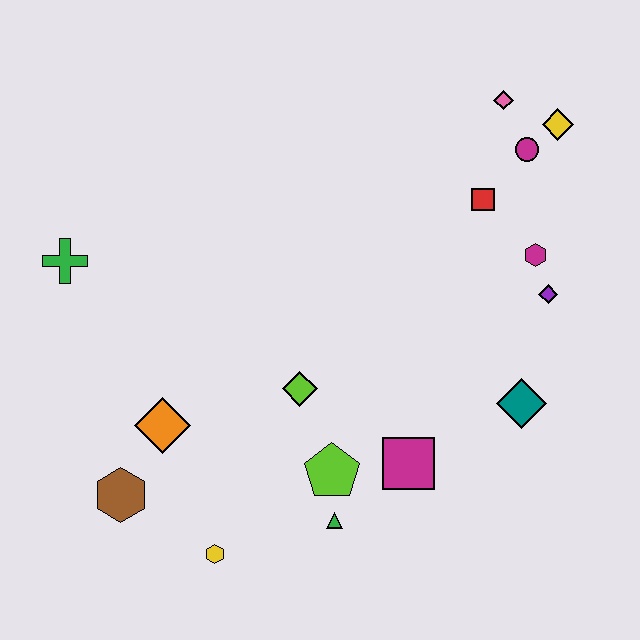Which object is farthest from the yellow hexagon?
The yellow diamond is farthest from the yellow hexagon.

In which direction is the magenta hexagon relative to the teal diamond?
The magenta hexagon is above the teal diamond.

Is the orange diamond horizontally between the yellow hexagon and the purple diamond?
No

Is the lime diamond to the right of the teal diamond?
No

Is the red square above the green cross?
Yes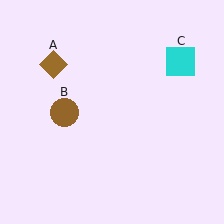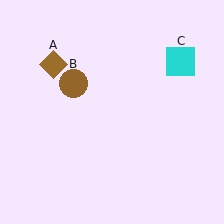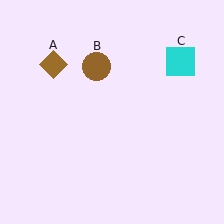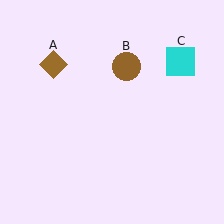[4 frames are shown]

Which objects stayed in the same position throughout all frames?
Brown diamond (object A) and cyan square (object C) remained stationary.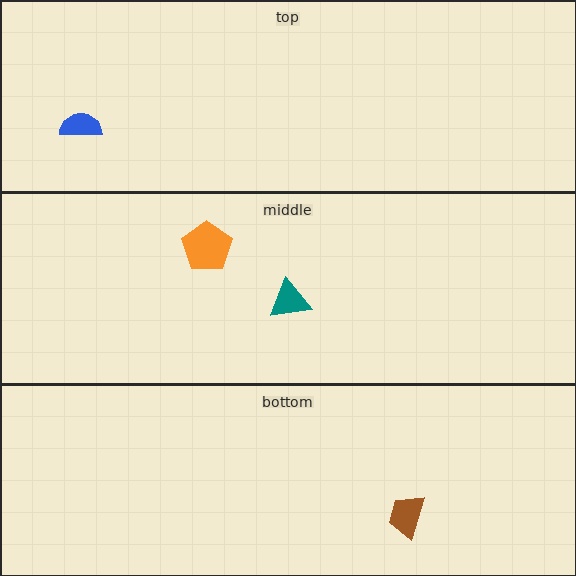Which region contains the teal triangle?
The middle region.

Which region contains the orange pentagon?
The middle region.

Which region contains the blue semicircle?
The top region.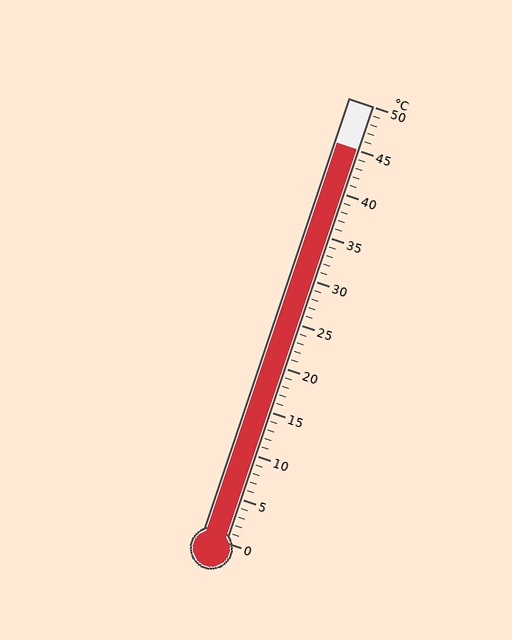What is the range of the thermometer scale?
The thermometer scale ranges from 0°C to 50°C.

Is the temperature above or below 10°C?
The temperature is above 10°C.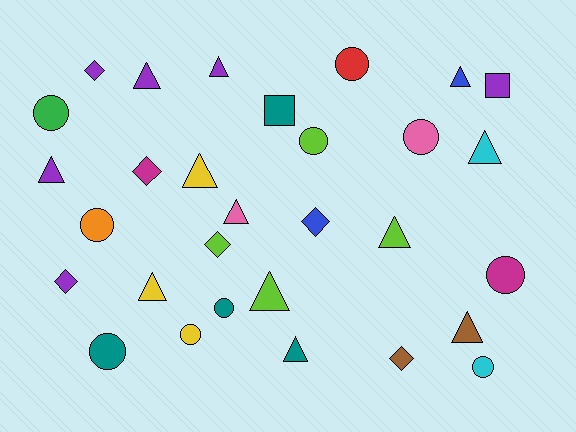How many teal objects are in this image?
There are 4 teal objects.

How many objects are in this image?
There are 30 objects.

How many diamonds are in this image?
There are 6 diamonds.